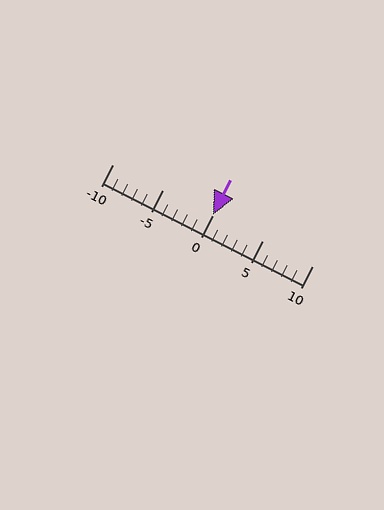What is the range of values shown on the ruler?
The ruler shows values from -10 to 10.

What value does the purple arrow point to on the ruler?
The purple arrow points to approximately 0.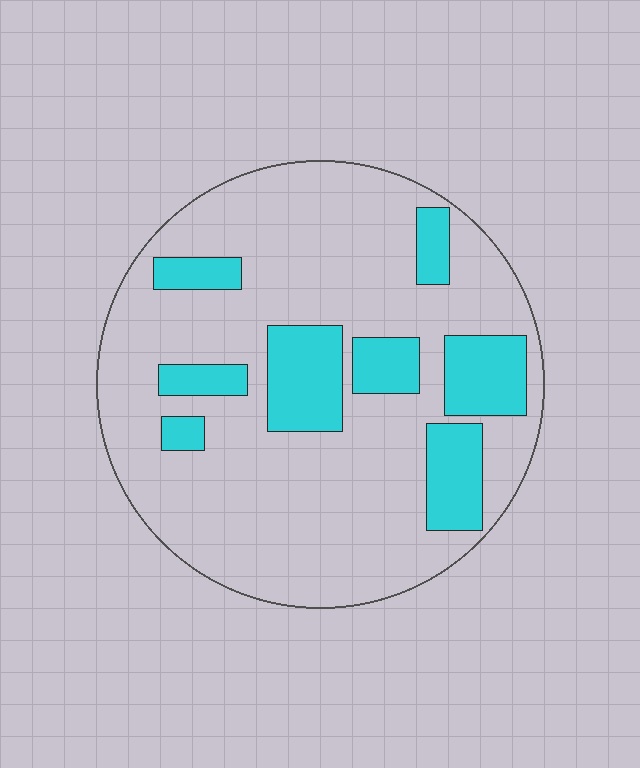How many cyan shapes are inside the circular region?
8.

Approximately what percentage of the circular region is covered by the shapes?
Approximately 20%.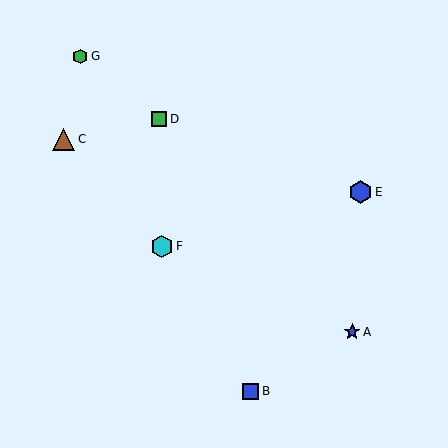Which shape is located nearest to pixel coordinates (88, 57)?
The green hexagon (labeled G) at (80, 56) is nearest to that location.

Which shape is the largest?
The blue hexagon (labeled E) is the largest.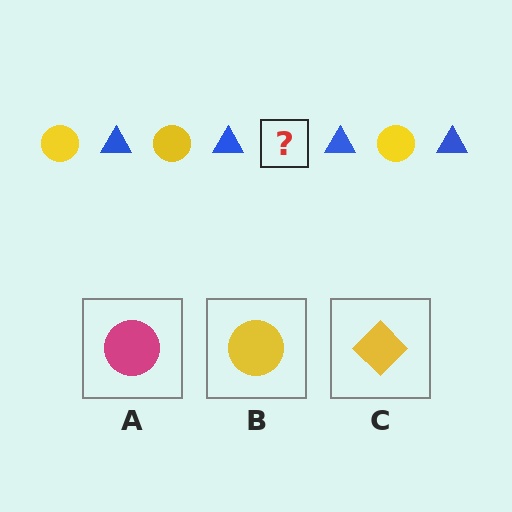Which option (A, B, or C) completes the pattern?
B.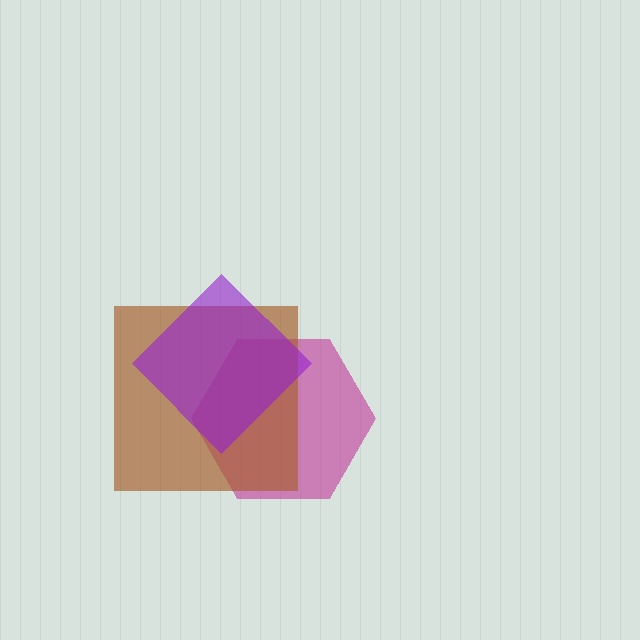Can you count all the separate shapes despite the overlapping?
Yes, there are 3 separate shapes.